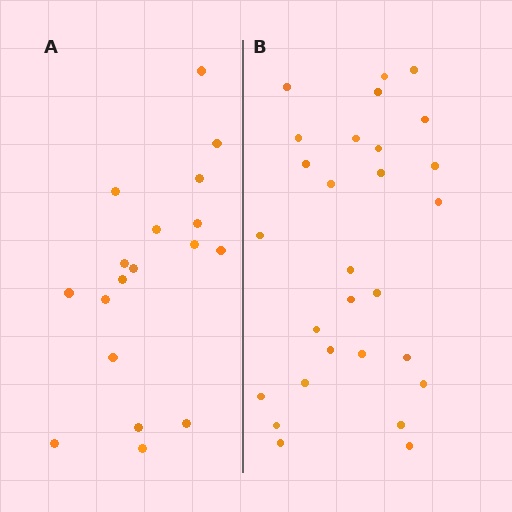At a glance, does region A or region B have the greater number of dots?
Region B (the right region) has more dots.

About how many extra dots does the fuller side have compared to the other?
Region B has roughly 10 or so more dots than region A.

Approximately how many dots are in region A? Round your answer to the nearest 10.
About 20 dots. (The exact count is 18, which rounds to 20.)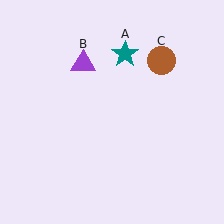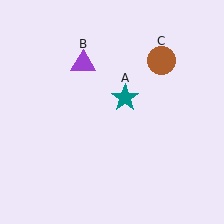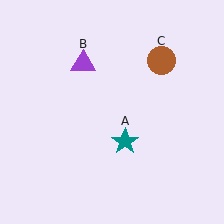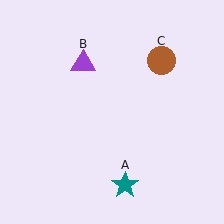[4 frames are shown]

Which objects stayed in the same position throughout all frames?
Purple triangle (object B) and brown circle (object C) remained stationary.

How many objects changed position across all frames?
1 object changed position: teal star (object A).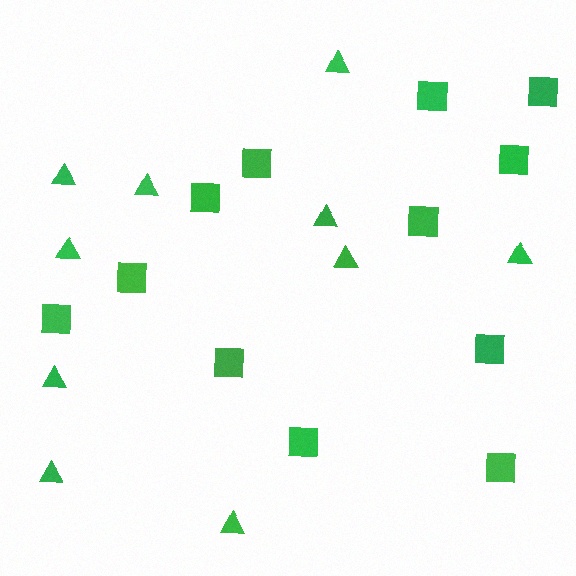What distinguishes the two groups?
There are 2 groups: one group of triangles (10) and one group of squares (12).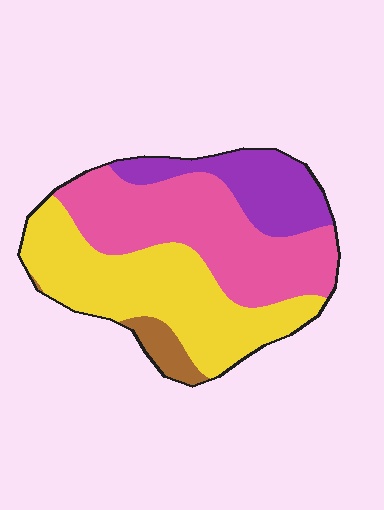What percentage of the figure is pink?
Pink covers 38% of the figure.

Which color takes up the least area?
Brown, at roughly 5%.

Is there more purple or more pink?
Pink.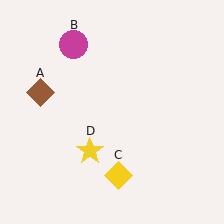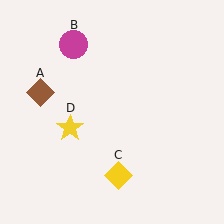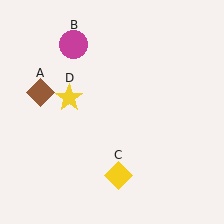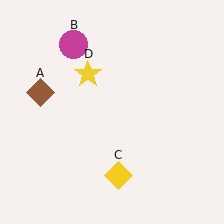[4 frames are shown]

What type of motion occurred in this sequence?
The yellow star (object D) rotated clockwise around the center of the scene.